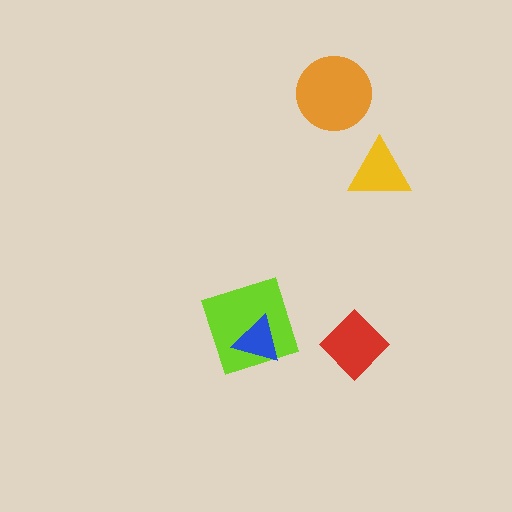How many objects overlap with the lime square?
1 object overlaps with the lime square.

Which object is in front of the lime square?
The blue triangle is in front of the lime square.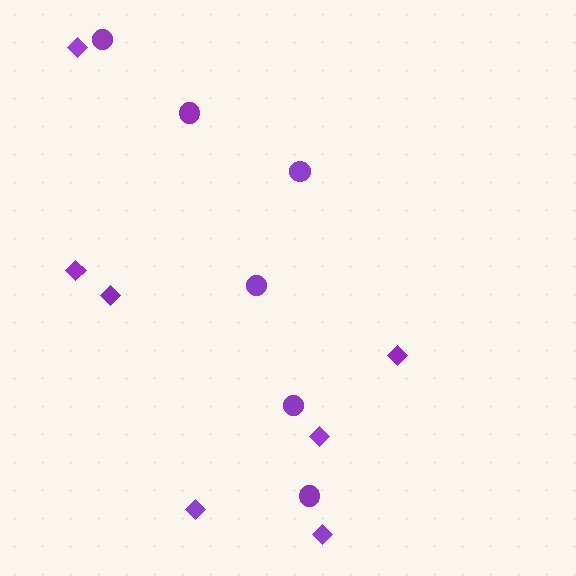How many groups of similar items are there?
There are 2 groups: one group of circles (6) and one group of diamonds (7).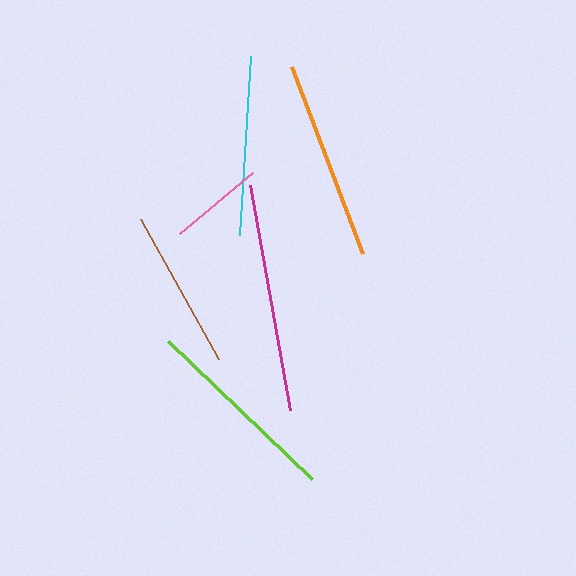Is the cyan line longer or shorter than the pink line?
The cyan line is longer than the pink line.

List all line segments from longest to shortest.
From longest to shortest: magenta, orange, lime, cyan, brown, pink.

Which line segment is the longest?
The magenta line is the longest at approximately 228 pixels.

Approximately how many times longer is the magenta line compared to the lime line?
The magenta line is approximately 1.1 times the length of the lime line.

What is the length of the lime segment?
The lime segment is approximately 200 pixels long.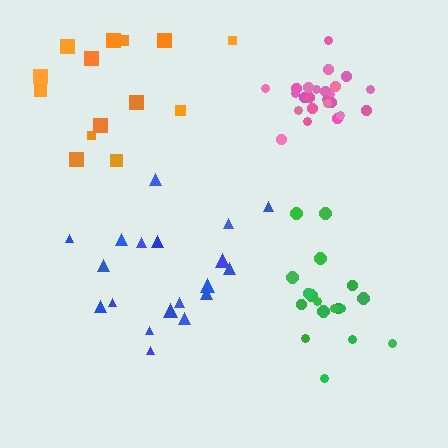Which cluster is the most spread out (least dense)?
Orange.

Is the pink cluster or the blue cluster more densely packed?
Pink.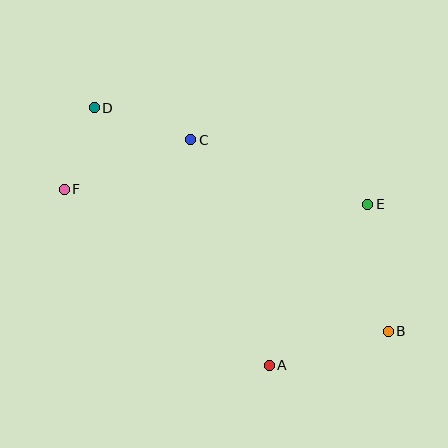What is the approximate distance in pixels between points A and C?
The distance between A and C is approximately 239 pixels.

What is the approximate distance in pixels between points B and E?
The distance between B and E is approximately 128 pixels.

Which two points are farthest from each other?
Points B and D are farthest from each other.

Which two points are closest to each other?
Points D and F are closest to each other.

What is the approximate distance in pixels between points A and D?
The distance between A and D is approximately 311 pixels.